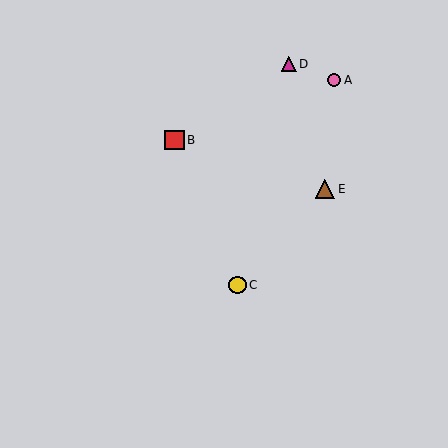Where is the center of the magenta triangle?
The center of the magenta triangle is at (289, 64).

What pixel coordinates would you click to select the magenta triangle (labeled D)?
Click at (289, 64) to select the magenta triangle D.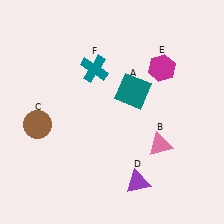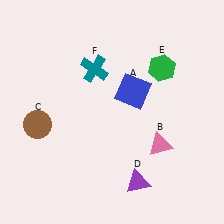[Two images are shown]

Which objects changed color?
A changed from teal to blue. E changed from magenta to green.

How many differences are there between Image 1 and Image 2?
There are 2 differences between the two images.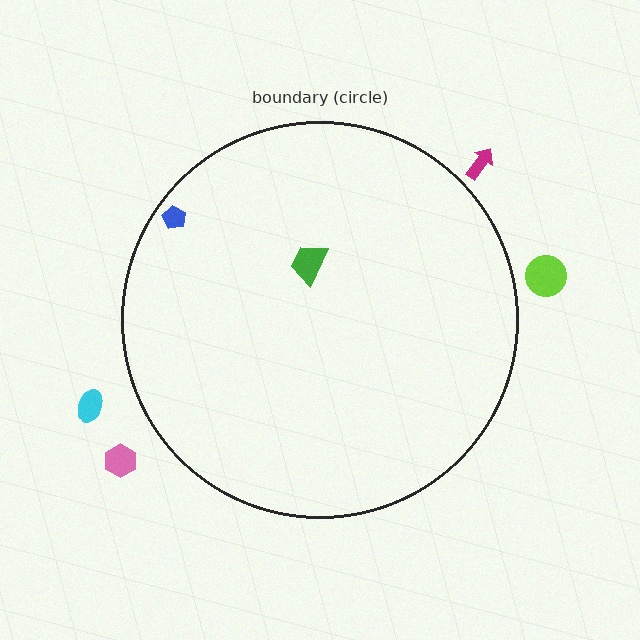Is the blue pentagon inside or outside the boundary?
Inside.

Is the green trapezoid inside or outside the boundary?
Inside.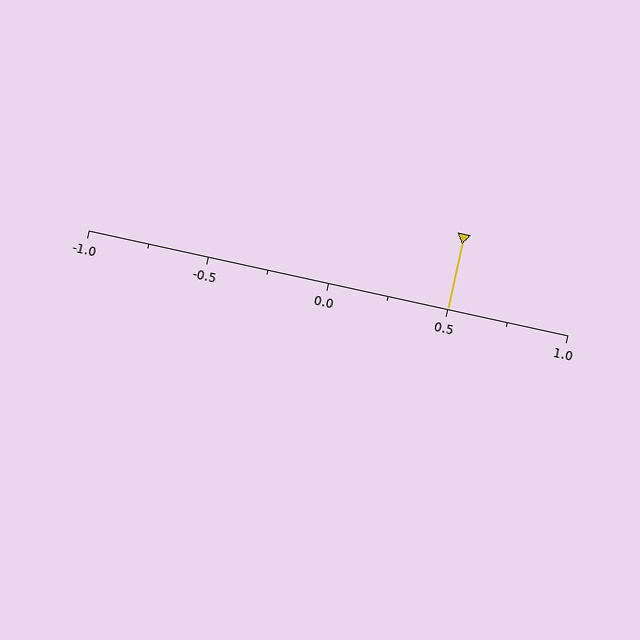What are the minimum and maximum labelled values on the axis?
The axis runs from -1.0 to 1.0.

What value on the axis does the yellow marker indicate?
The marker indicates approximately 0.5.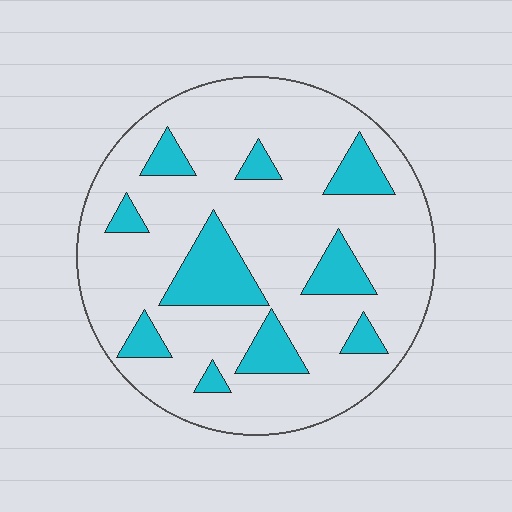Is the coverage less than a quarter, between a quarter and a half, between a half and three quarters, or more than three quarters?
Less than a quarter.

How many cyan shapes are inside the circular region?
10.